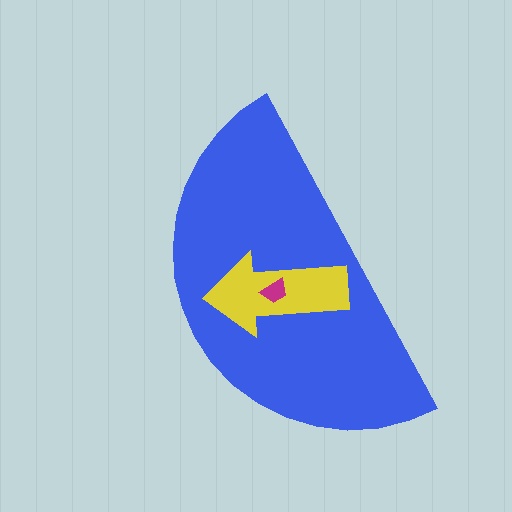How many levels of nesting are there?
3.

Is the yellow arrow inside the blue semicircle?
Yes.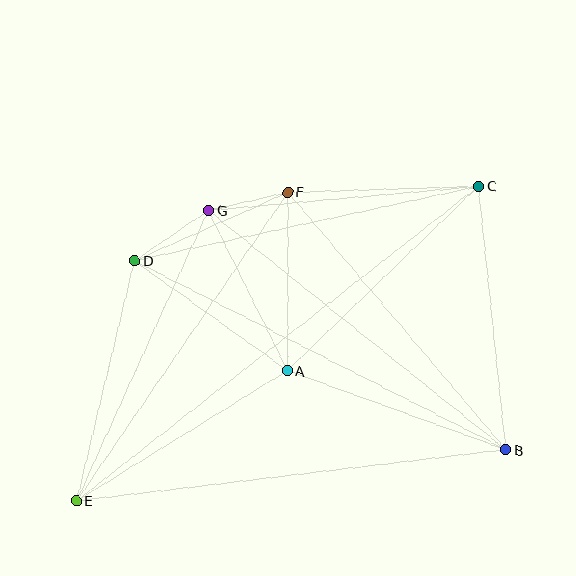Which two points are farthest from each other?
Points C and E are farthest from each other.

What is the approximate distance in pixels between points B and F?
The distance between B and F is approximately 337 pixels.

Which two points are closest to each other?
Points F and G are closest to each other.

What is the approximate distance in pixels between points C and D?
The distance between C and D is approximately 352 pixels.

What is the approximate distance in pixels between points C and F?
The distance between C and F is approximately 191 pixels.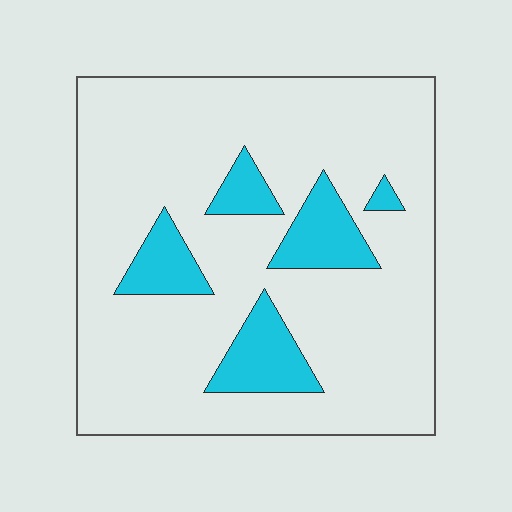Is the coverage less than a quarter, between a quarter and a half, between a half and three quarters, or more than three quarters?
Less than a quarter.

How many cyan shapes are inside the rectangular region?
5.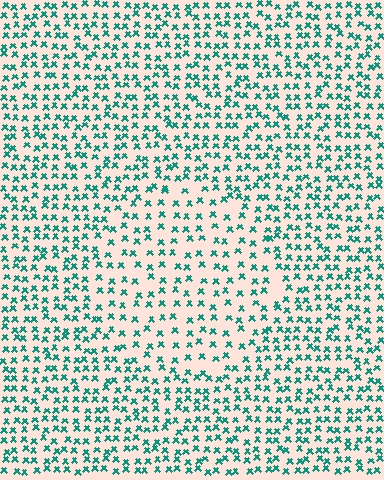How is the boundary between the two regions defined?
The boundary is defined by a change in element density (approximately 1.7x ratio). All elements are the same color, size, and shape.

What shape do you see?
I see a circle.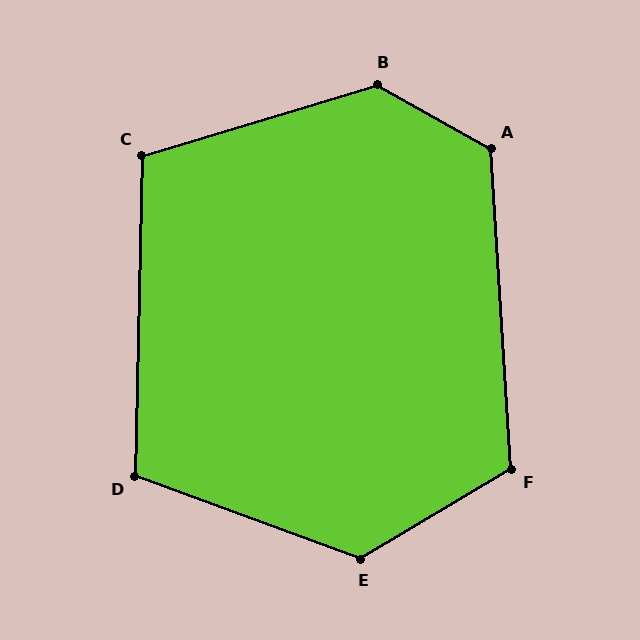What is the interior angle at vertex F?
Approximately 117 degrees (obtuse).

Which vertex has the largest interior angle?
B, at approximately 134 degrees.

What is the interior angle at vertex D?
Approximately 109 degrees (obtuse).